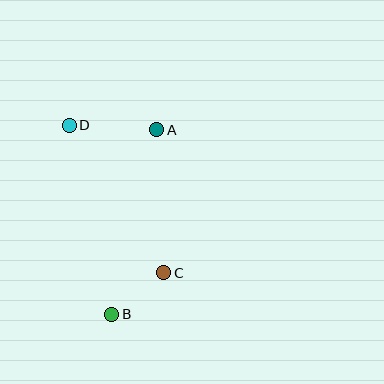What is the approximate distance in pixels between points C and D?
The distance between C and D is approximately 175 pixels.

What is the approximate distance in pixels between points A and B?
The distance between A and B is approximately 190 pixels.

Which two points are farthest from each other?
Points B and D are farthest from each other.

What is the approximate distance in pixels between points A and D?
The distance between A and D is approximately 87 pixels.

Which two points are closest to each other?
Points B and C are closest to each other.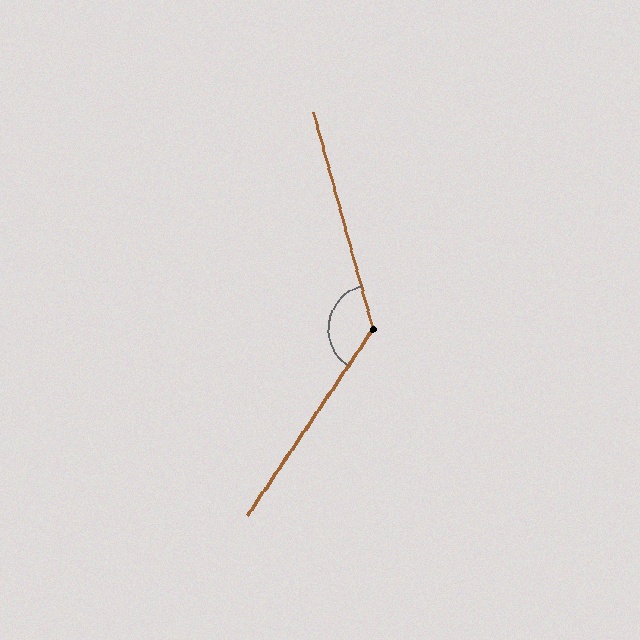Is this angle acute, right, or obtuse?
It is obtuse.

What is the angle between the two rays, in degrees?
Approximately 131 degrees.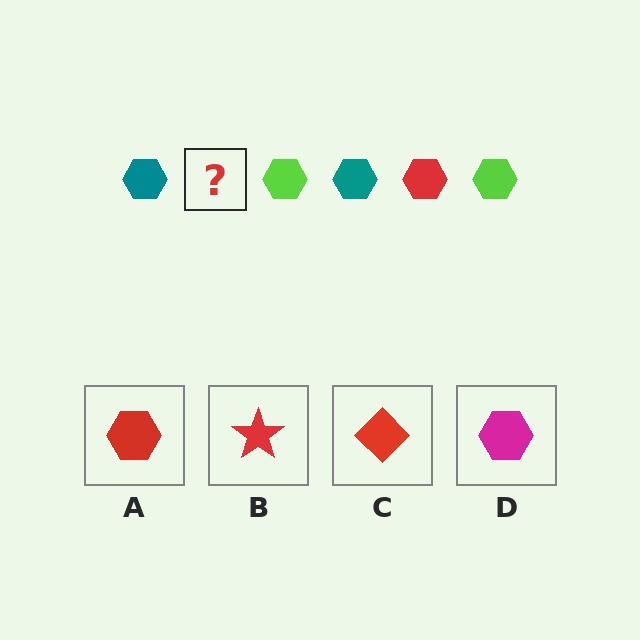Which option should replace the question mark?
Option A.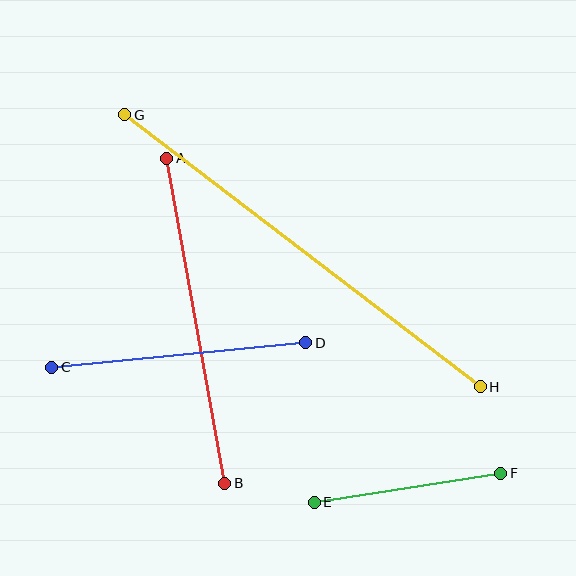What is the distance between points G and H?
The distance is approximately 448 pixels.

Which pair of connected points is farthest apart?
Points G and H are farthest apart.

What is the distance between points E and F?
The distance is approximately 189 pixels.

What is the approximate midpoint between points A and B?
The midpoint is at approximately (196, 321) pixels.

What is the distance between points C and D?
The distance is approximately 255 pixels.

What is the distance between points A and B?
The distance is approximately 330 pixels.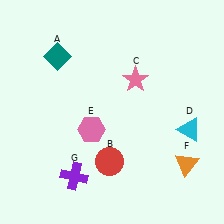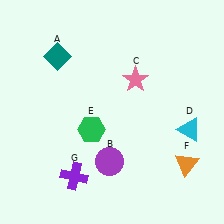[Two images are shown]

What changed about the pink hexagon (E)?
In Image 1, E is pink. In Image 2, it changed to green.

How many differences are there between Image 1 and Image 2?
There are 2 differences between the two images.